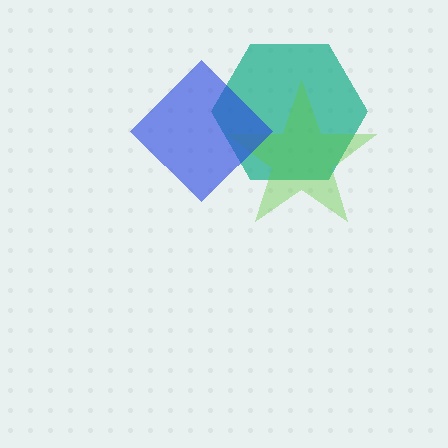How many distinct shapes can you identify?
There are 3 distinct shapes: a teal hexagon, a lime star, a blue diamond.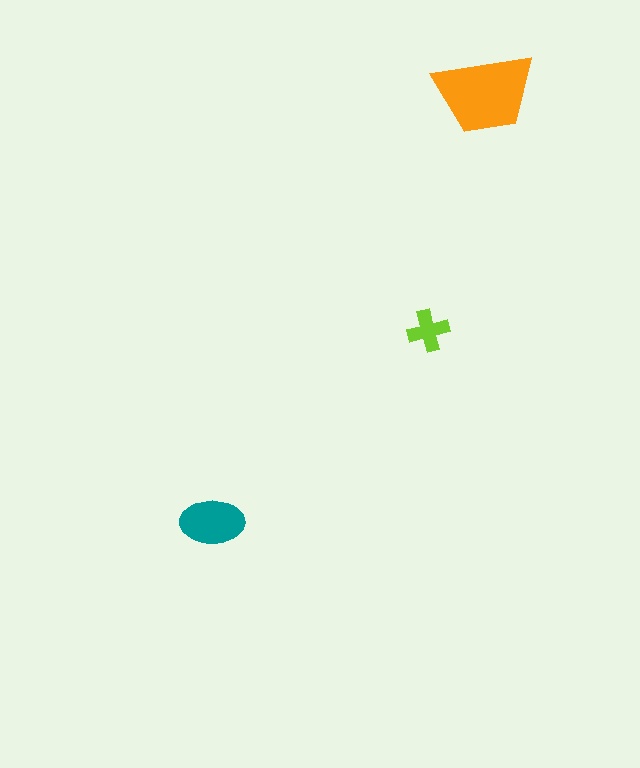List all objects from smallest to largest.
The lime cross, the teal ellipse, the orange trapezoid.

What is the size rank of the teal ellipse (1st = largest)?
2nd.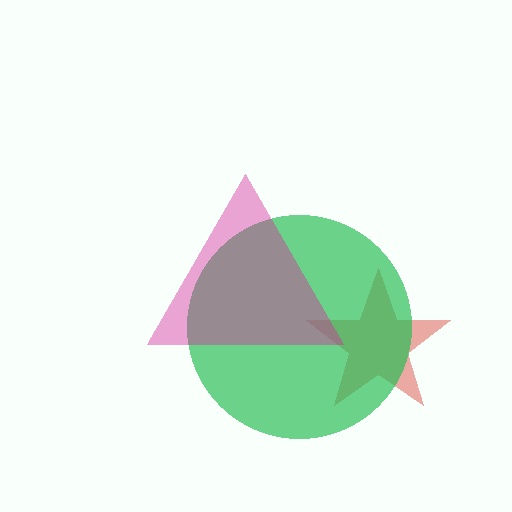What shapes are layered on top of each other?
The layered shapes are: a red star, a green circle, a magenta triangle.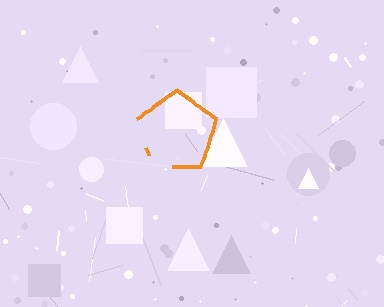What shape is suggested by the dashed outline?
The dashed outline suggests a pentagon.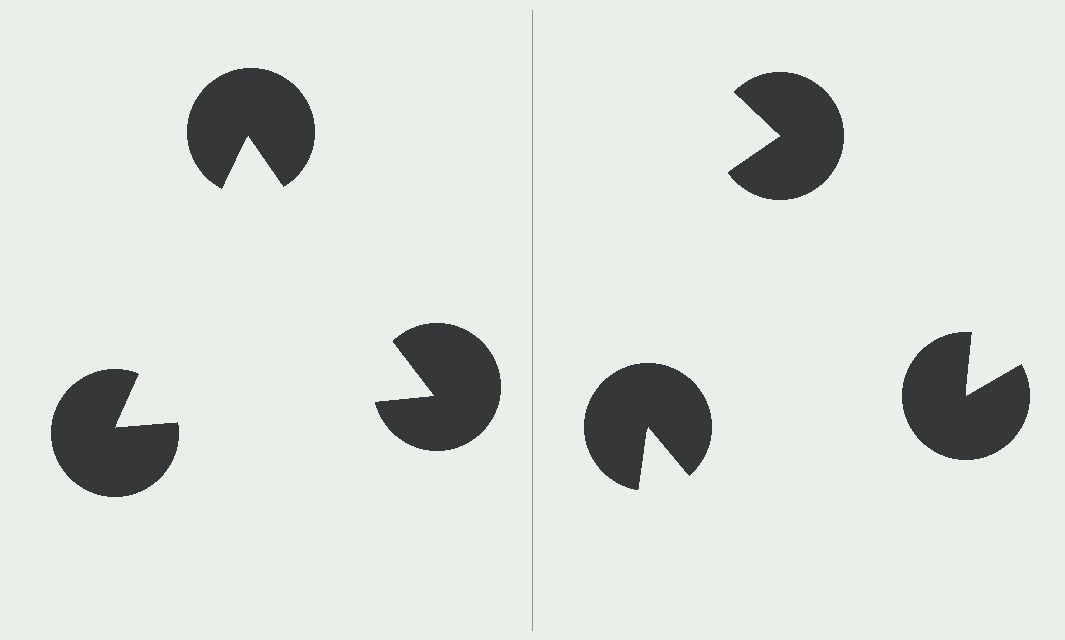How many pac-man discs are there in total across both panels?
6 — 3 on each side.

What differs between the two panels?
The pac-man discs are positioned identically on both sides; only the wedge orientations differ. On the left they align to a triangle; on the right they are misaligned.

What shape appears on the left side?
An illusory triangle.